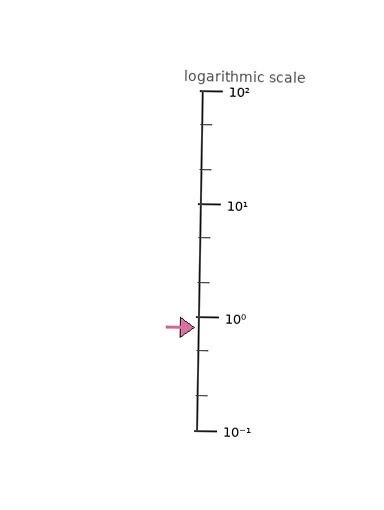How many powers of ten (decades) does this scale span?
The scale spans 3 decades, from 0.1 to 100.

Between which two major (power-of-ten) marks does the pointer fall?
The pointer is between 0.1 and 1.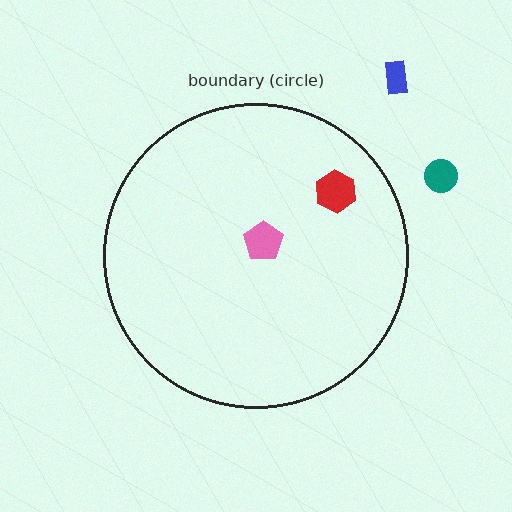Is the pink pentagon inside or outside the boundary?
Inside.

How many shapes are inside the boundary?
2 inside, 2 outside.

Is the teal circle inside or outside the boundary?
Outside.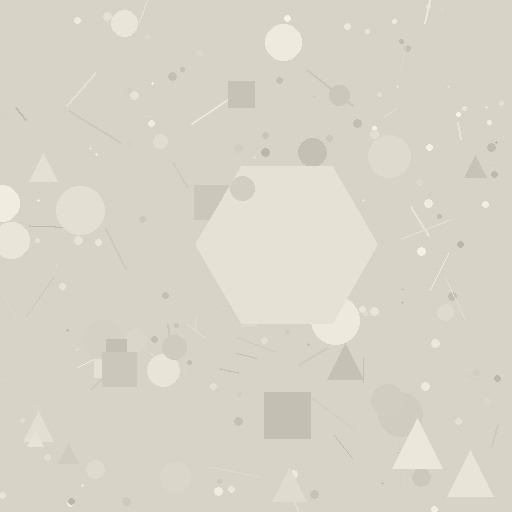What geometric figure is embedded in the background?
A hexagon is embedded in the background.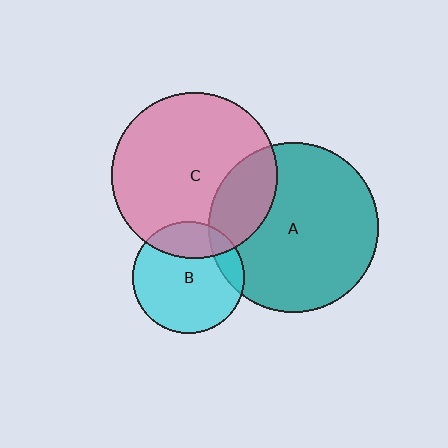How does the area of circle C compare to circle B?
Approximately 2.2 times.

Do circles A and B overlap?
Yes.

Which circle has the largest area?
Circle A (teal).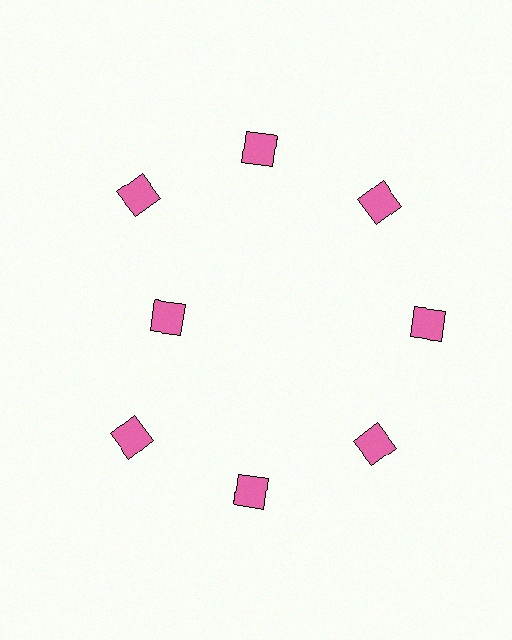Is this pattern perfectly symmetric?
No. The 8 pink diamonds are arranged in a ring, but one element near the 9 o'clock position is pulled inward toward the center, breaking the 8-fold rotational symmetry.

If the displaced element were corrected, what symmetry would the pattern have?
It would have 8-fold rotational symmetry — the pattern would map onto itself every 45 degrees.